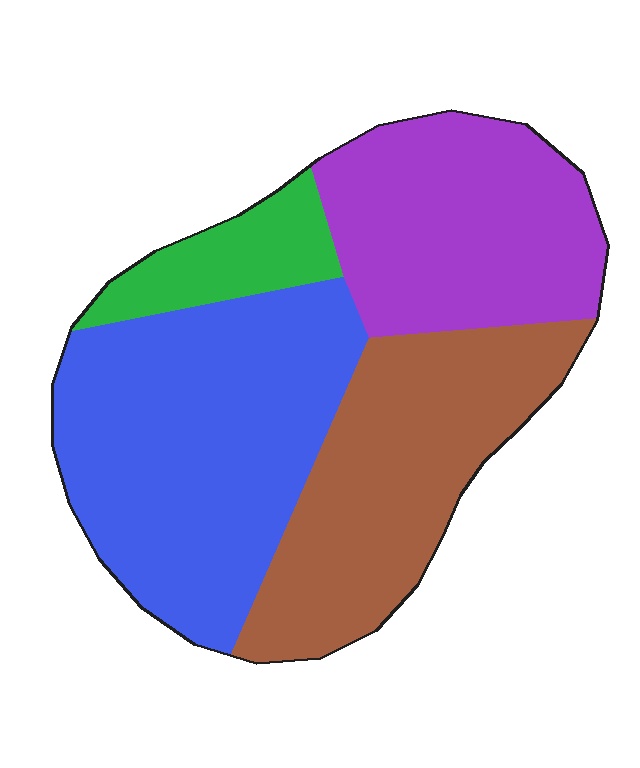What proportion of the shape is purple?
Purple covers 26% of the shape.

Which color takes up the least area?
Green, at roughly 10%.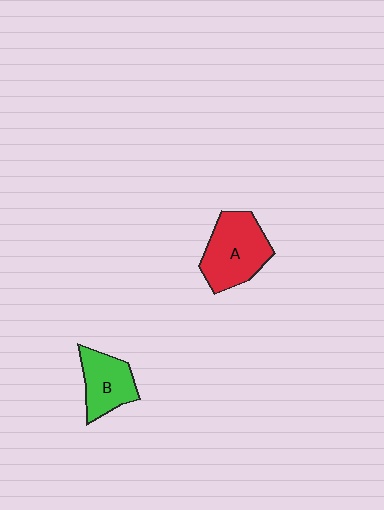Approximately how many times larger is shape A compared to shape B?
Approximately 1.4 times.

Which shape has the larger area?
Shape A (red).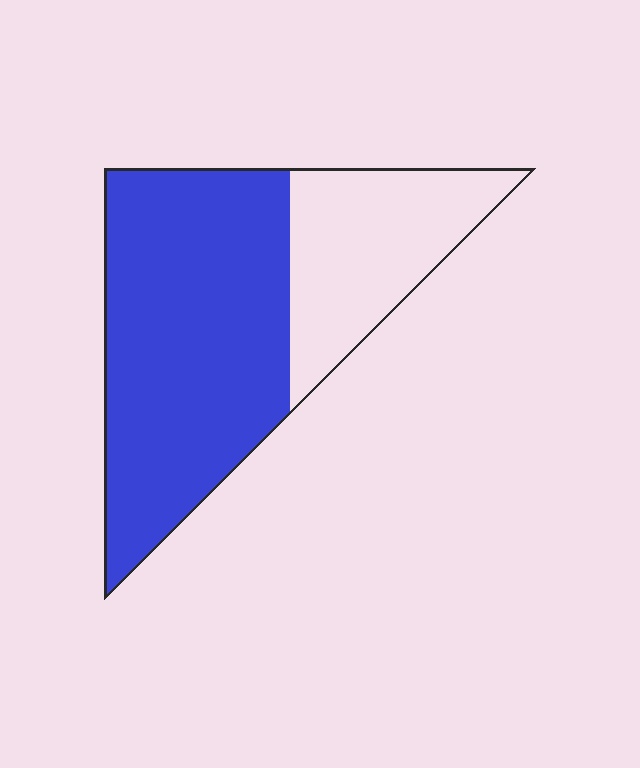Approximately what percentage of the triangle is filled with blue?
Approximately 70%.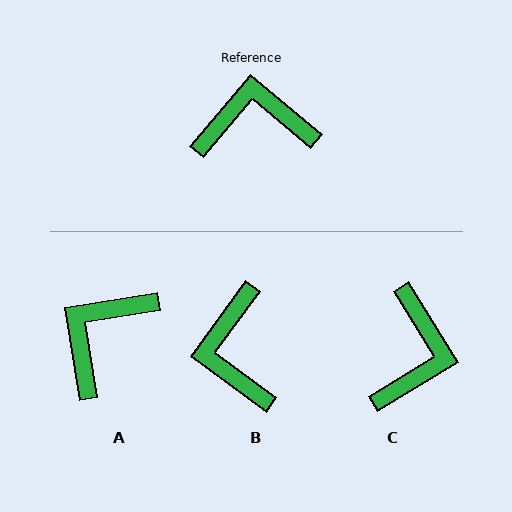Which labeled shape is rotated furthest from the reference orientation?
C, about 108 degrees away.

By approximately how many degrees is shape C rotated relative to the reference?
Approximately 108 degrees clockwise.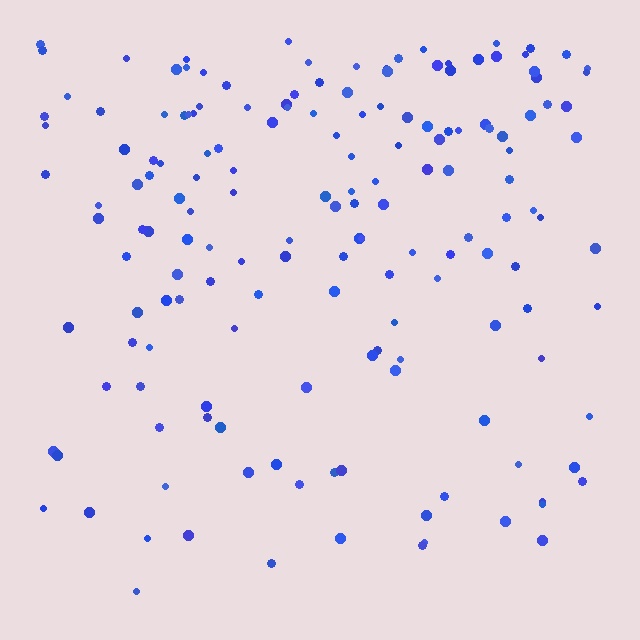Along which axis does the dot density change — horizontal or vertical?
Vertical.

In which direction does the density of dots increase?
From bottom to top, with the top side densest.